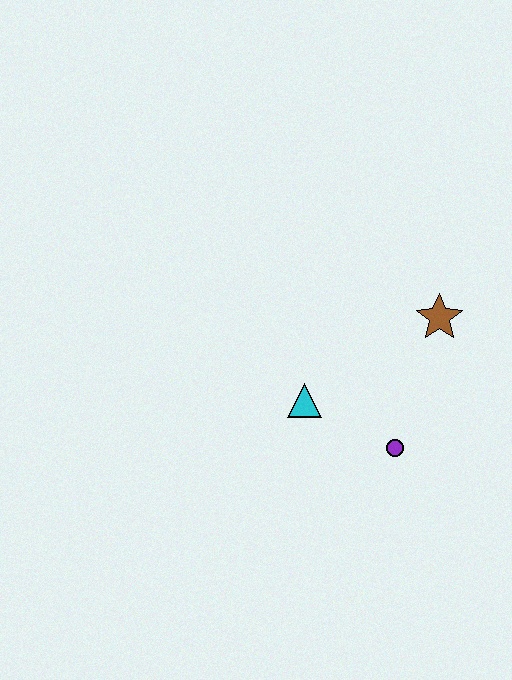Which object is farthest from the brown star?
The cyan triangle is farthest from the brown star.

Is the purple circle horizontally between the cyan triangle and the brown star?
Yes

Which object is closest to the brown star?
The purple circle is closest to the brown star.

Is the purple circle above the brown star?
No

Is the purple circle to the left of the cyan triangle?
No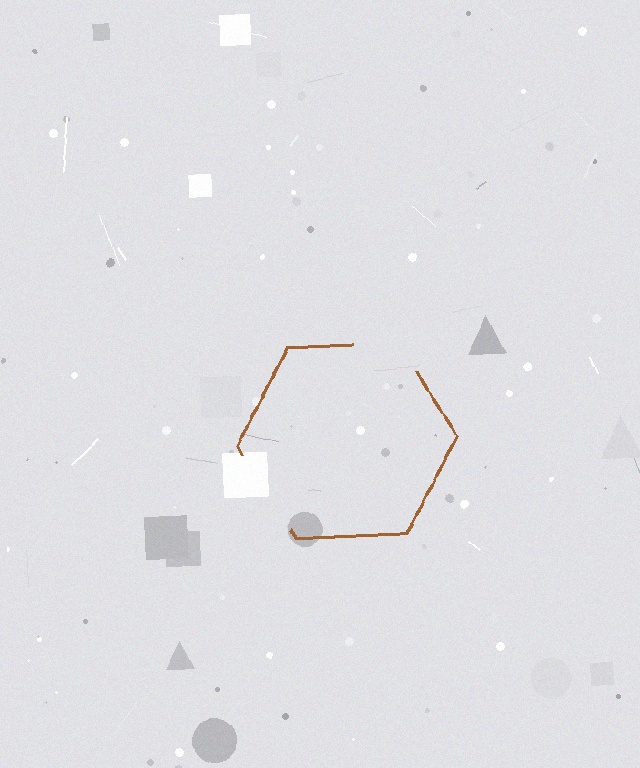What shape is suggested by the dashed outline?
The dashed outline suggests a hexagon.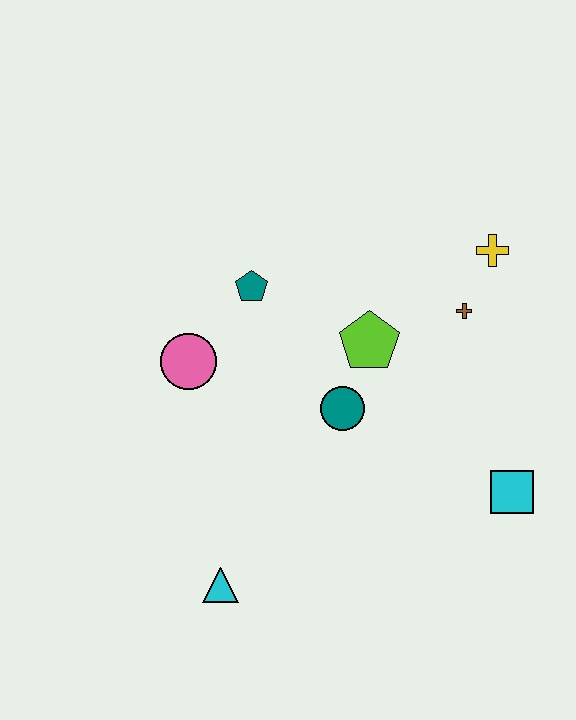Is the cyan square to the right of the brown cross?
Yes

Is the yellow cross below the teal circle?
No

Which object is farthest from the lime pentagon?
The cyan triangle is farthest from the lime pentagon.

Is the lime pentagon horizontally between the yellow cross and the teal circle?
Yes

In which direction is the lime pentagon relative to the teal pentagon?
The lime pentagon is to the right of the teal pentagon.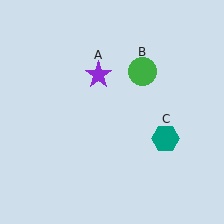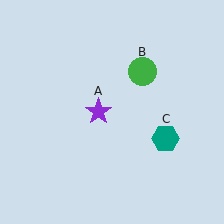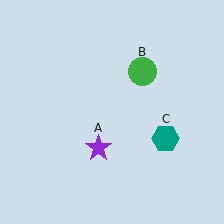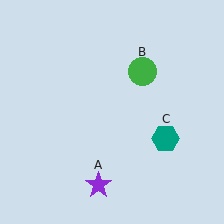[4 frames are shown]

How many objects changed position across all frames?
1 object changed position: purple star (object A).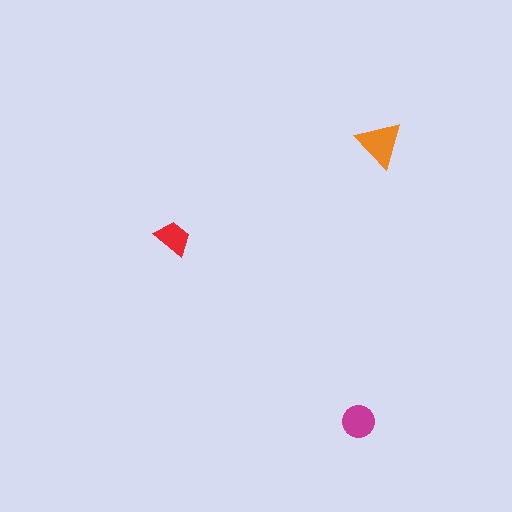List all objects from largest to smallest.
The orange triangle, the magenta circle, the red trapezoid.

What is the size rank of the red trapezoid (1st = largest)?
3rd.